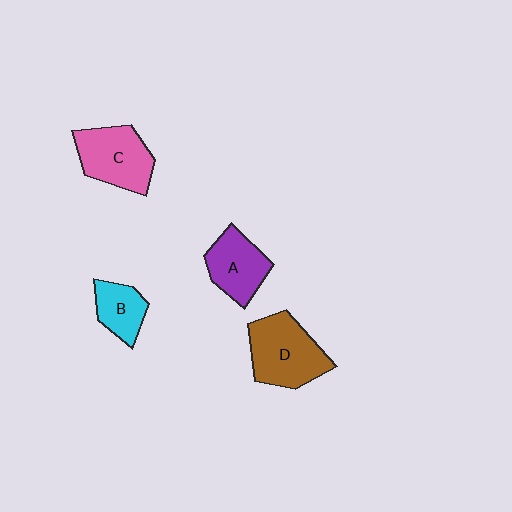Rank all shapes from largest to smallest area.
From largest to smallest: D (brown), C (pink), A (purple), B (cyan).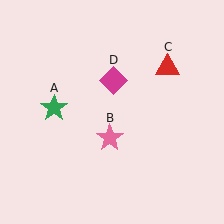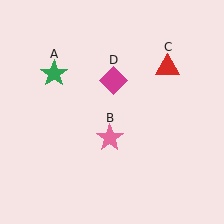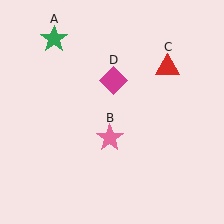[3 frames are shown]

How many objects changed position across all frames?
1 object changed position: green star (object A).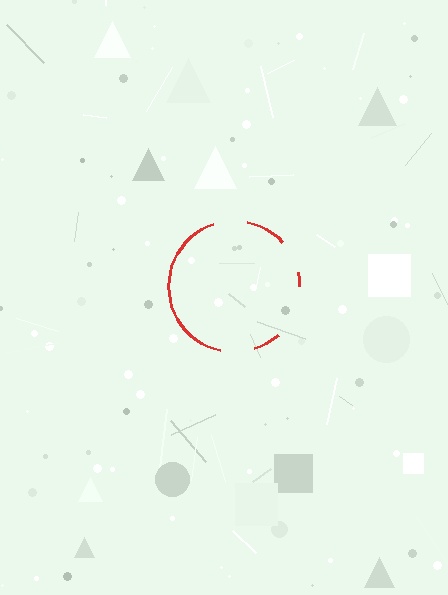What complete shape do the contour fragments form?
The contour fragments form a circle.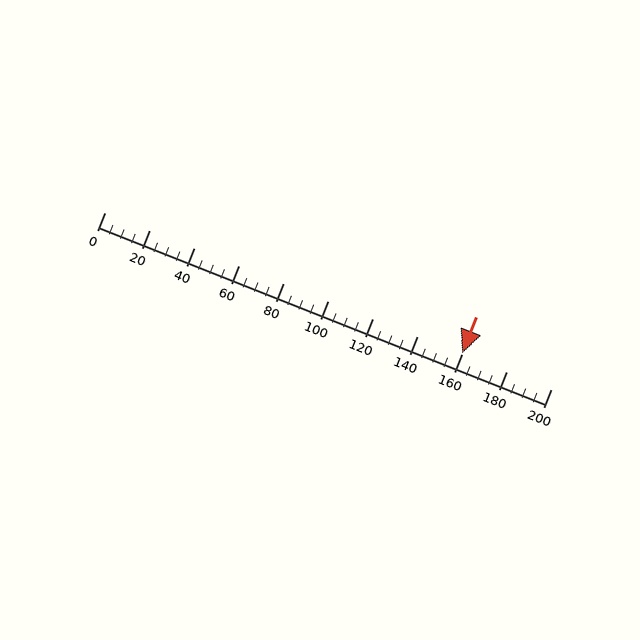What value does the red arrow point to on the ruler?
The red arrow points to approximately 160.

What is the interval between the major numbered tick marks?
The major tick marks are spaced 20 units apart.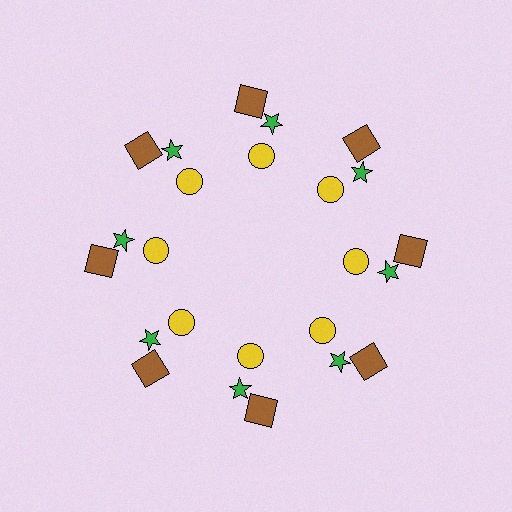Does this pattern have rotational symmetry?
Yes, this pattern has 8-fold rotational symmetry. It looks the same after rotating 45 degrees around the center.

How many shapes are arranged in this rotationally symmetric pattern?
There are 24 shapes, arranged in 8 groups of 3.